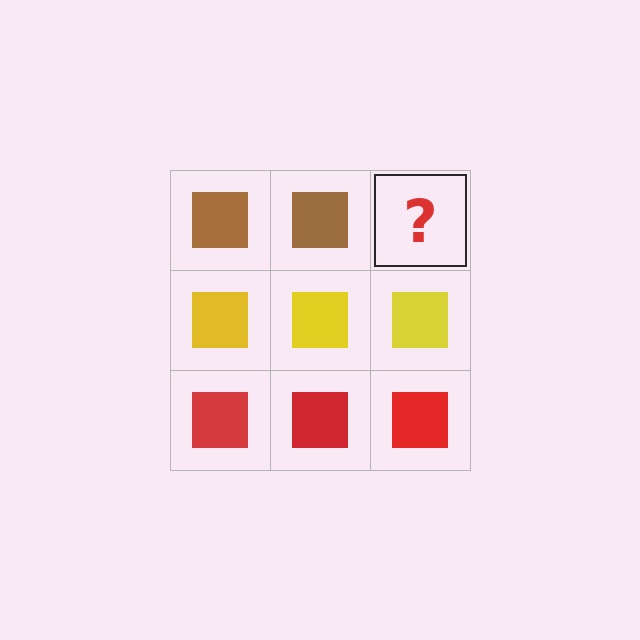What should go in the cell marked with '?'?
The missing cell should contain a brown square.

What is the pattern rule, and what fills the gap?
The rule is that each row has a consistent color. The gap should be filled with a brown square.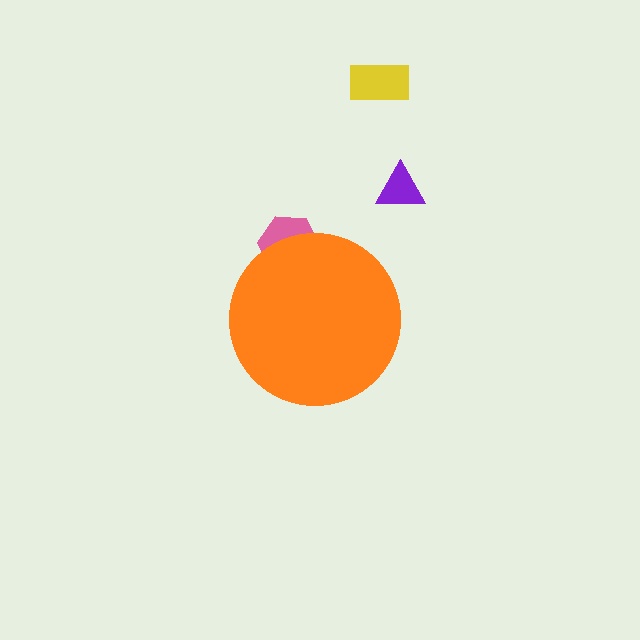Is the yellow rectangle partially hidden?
No, the yellow rectangle is fully visible.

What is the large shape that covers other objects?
An orange circle.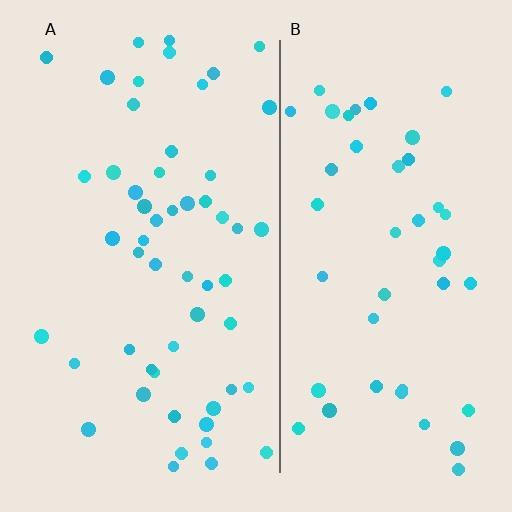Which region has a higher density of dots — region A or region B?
A (the left).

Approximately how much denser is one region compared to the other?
Approximately 1.2× — region A over region B.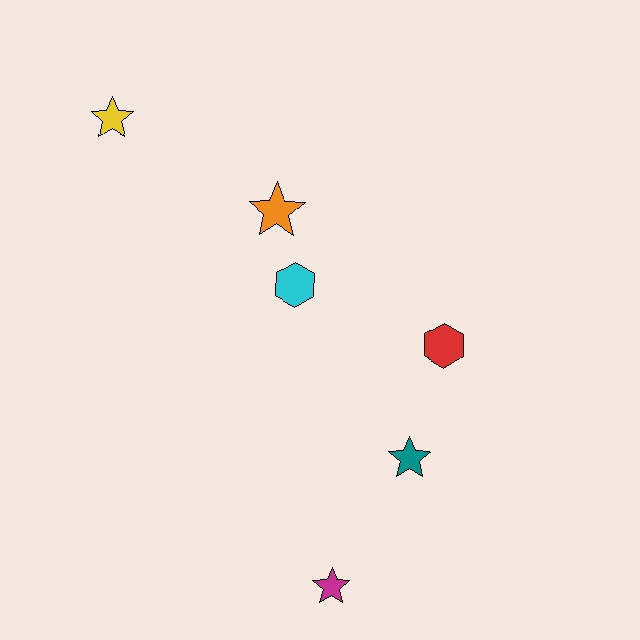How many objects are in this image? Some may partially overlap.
There are 6 objects.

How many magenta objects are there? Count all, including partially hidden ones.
There is 1 magenta object.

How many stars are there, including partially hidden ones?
There are 4 stars.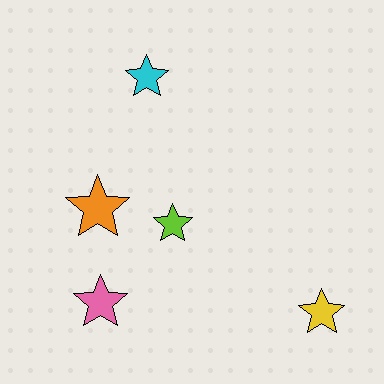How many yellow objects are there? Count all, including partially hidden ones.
There is 1 yellow object.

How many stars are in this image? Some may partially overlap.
There are 5 stars.